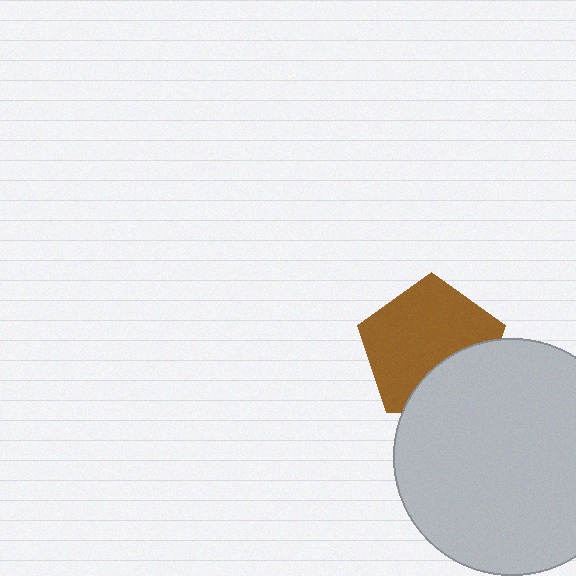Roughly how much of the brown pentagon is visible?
Most of it is visible (roughly 70%).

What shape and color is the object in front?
The object in front is a light gray circle.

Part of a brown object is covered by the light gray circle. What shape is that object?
It is a pentagon.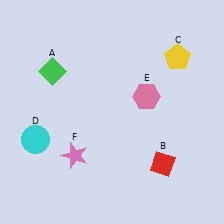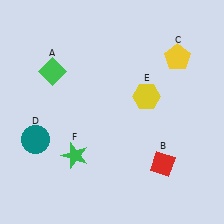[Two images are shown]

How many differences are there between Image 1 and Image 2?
There are 3 differences between the two images.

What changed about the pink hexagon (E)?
In Image 1, E is pink. In Image 2, it changed to yellow.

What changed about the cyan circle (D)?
In Image 1, D is cyan. In Image 2, it changed to teal.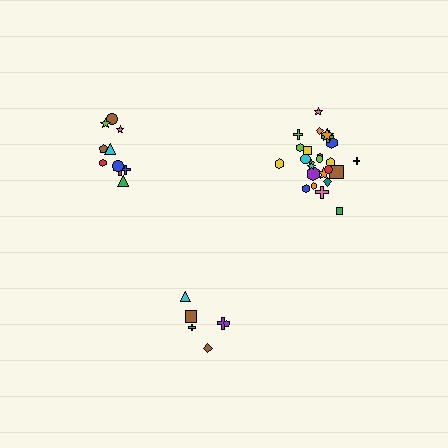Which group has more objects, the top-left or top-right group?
The top-right group.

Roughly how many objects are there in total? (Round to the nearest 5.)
Roughly 40 objects in total.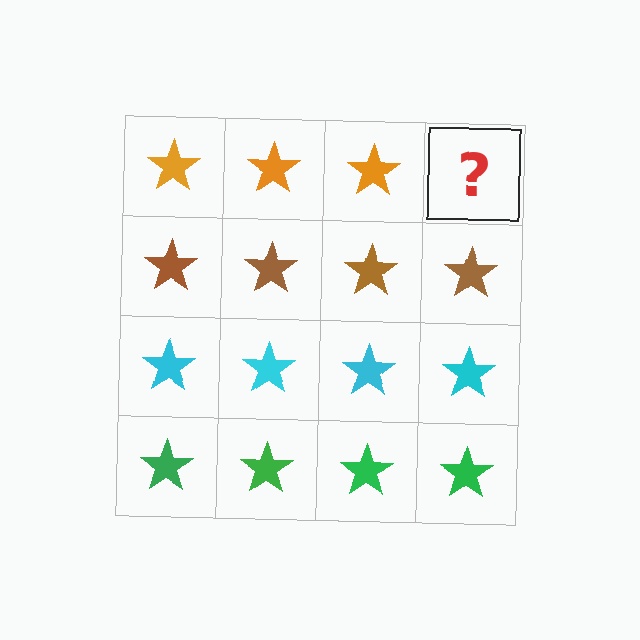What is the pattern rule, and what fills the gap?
The rule is that each row has a consistent color. The gap should be filled with an orange star.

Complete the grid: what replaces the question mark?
The question mark should be replaced with an orange star.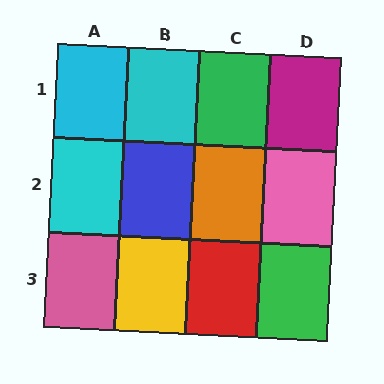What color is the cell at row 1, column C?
Green.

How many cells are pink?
2 cells are pink.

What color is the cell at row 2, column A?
Cyan.